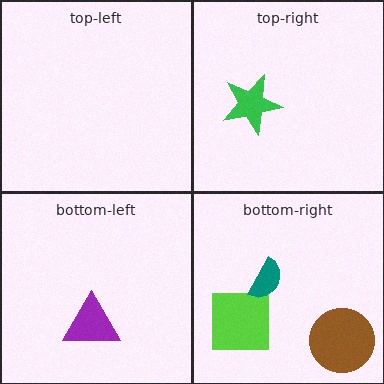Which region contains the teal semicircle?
The bottom-right region.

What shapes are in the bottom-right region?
The lime square, the brown circle, the teal semicircle.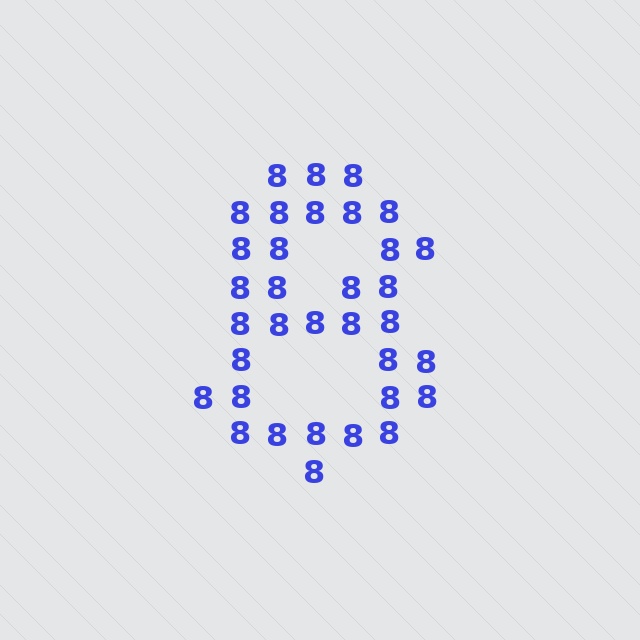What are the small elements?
The small elements are digit 8's.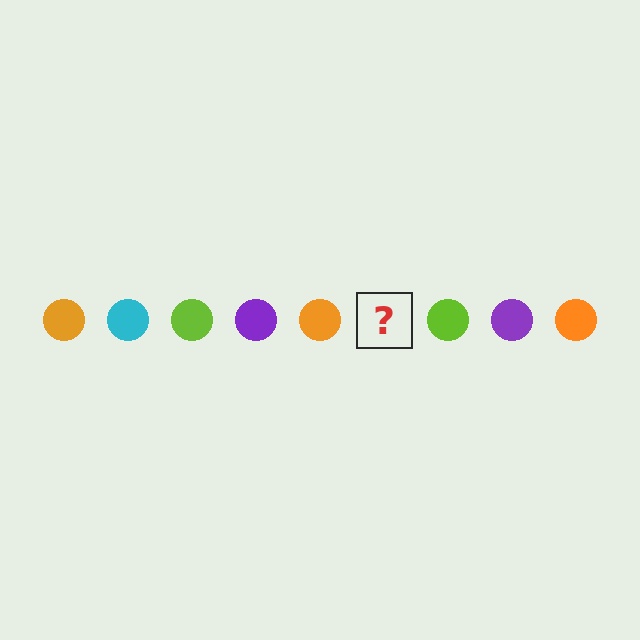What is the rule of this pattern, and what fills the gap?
The rule is that the pattern cycles through orange, cyan, lime, purple circles. The gap should be filled with a cyan circle.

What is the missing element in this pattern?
The missing element is a cyan circle.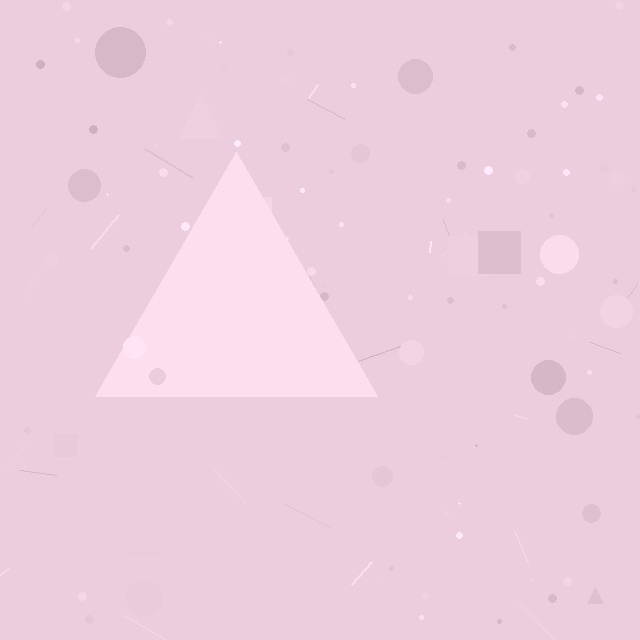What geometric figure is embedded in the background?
A triangle is embedded in the background.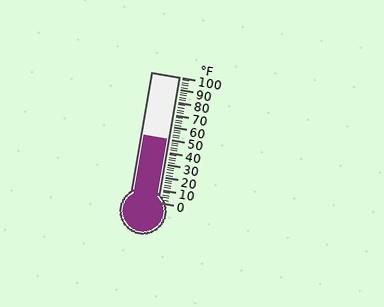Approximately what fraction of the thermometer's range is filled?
The thermometer is filled to approximately 50% of its range.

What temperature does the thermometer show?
The thermometer shows approximately 50°F.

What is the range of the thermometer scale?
The thermometer scale ranges from 0°F to 100°F.